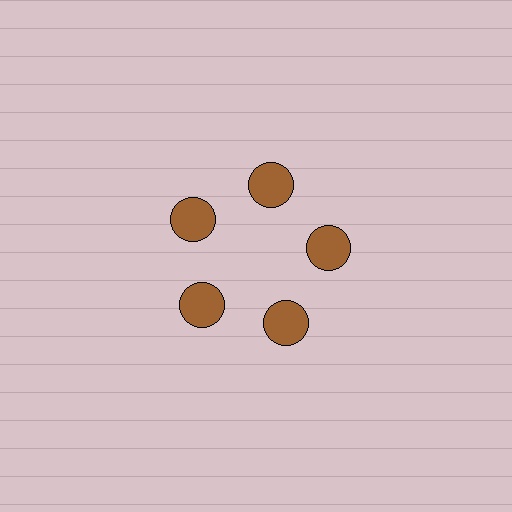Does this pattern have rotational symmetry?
Yes, this pattern has 5-fold rotational symmetry. It looks the same after rotating 72 degrees around the center.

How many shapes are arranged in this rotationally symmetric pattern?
There are 5 shapes, arranged in 5 groups of 1.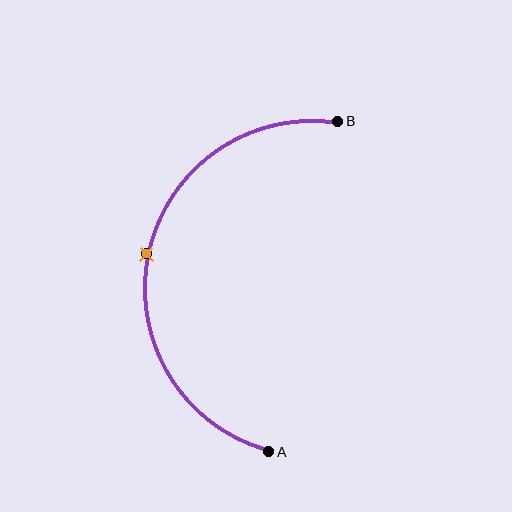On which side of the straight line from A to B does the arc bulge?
The arc bulges to the left of the straight line connecting A and B.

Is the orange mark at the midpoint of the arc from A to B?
Yes. The orange mark lies on the arc at equal arc-length from both A and B — it is the arc midpoint.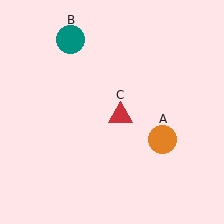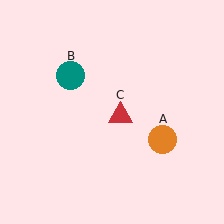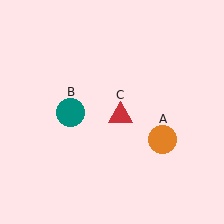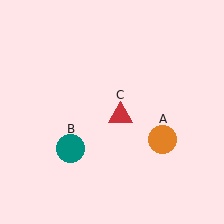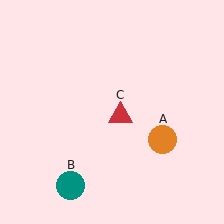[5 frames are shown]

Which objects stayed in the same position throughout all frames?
Orange circle (object A) and red triangle (object C) remained stationary.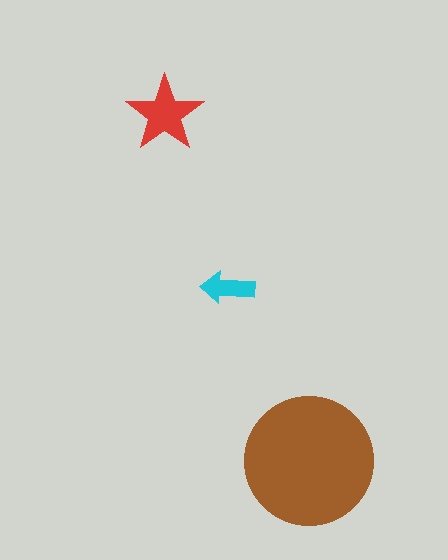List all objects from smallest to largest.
The cyan arrow, the red star, the brown circle.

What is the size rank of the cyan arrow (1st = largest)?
3rd.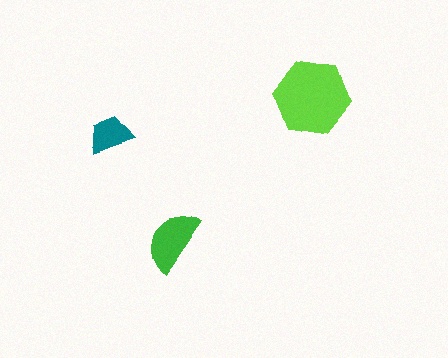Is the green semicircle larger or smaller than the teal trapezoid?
Larger.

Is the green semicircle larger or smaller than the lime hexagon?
Smaller.